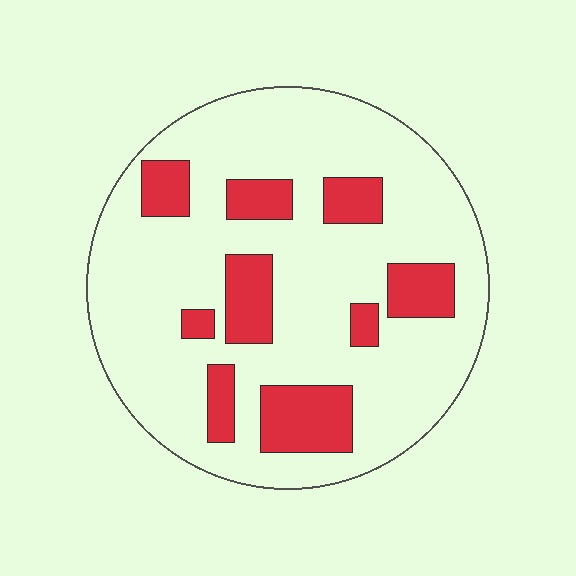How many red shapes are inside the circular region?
9.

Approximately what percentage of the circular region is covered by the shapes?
Approximately 20%.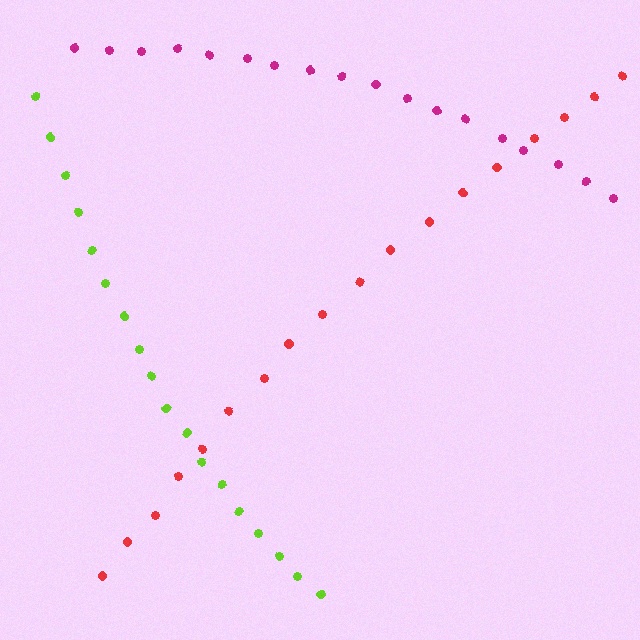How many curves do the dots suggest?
There are 3 distinct paths.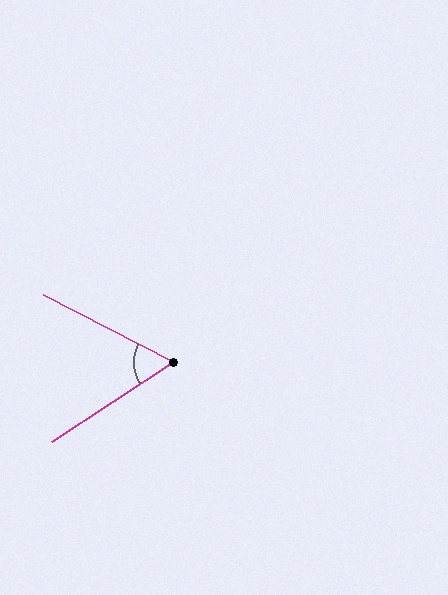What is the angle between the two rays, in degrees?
Approximately 61 degrees.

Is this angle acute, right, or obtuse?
It is acute.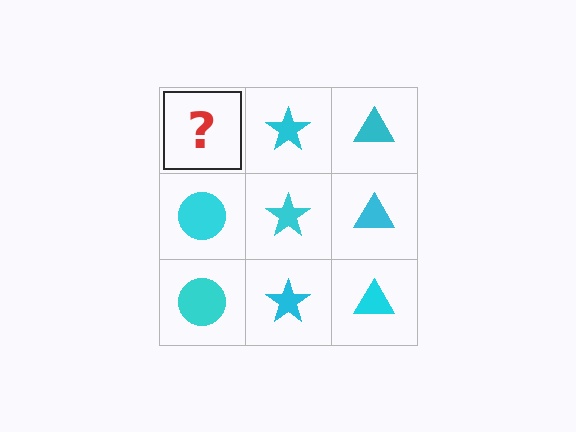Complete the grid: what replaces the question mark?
The question mark should be replaced with a cyan circle.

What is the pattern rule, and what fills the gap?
The rule is that each column has a consistent shape. The gap should be filled with a cyan circle.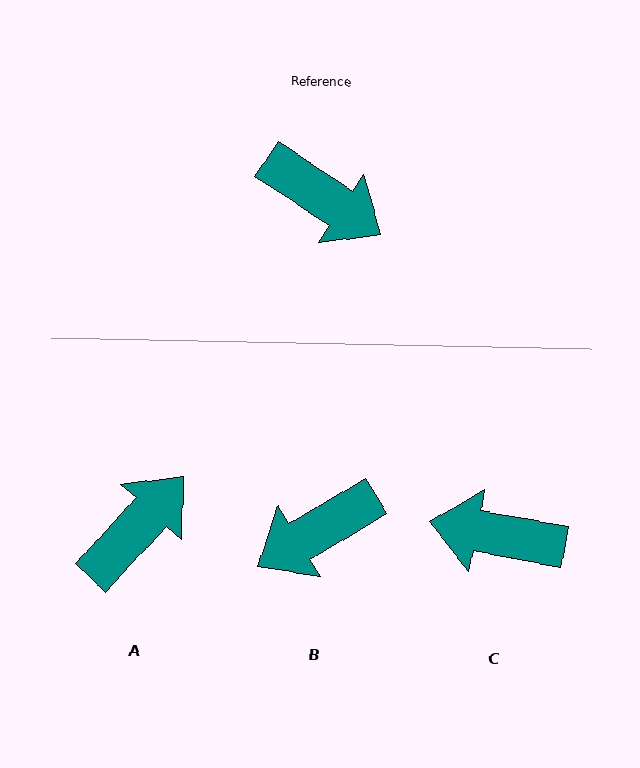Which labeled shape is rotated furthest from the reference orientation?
C, about 157 degrees away.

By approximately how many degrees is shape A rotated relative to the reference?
Approximately 81 degrees counter-clockwise.